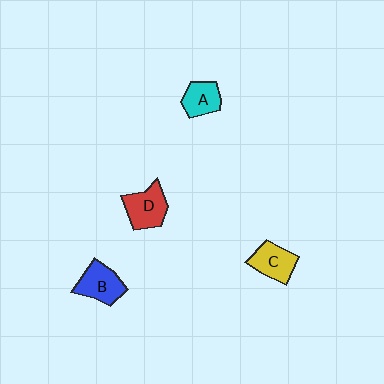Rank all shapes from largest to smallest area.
From largest to smallest: D (red), B (blue), C (yellow), A (cyan).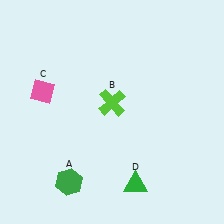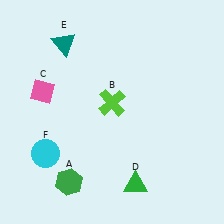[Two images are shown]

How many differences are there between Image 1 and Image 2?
There are 2 differences between the two images.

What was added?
A teal triangle (E), a cyan circle (F) were added in Image 2.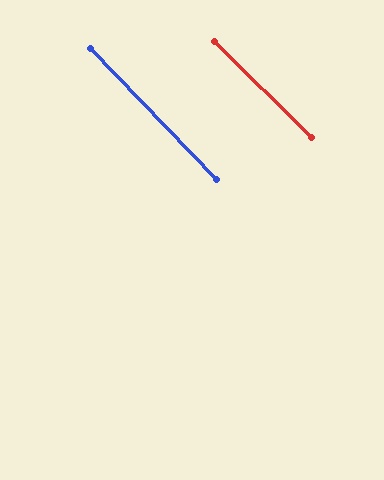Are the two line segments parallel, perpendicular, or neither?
Parallel — their directions differ by only 1.4°.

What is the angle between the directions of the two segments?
Approximately 1 degree.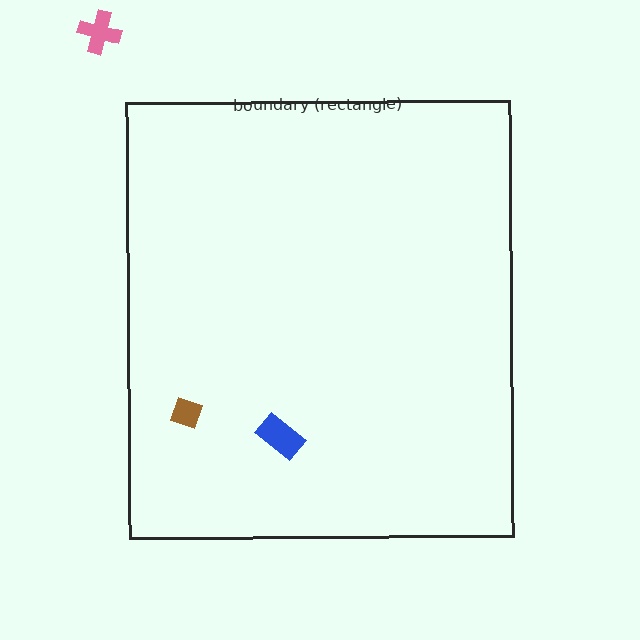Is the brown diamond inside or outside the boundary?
Inside.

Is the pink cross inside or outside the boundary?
Outside.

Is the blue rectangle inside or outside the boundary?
Inside.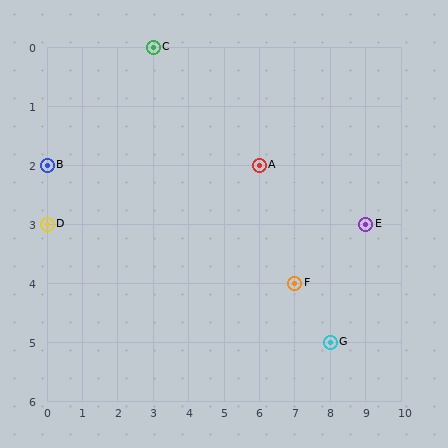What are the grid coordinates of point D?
Point D is at grid coordinates (0, 3).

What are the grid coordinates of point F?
Point F is at grid coordinates (7, 4).